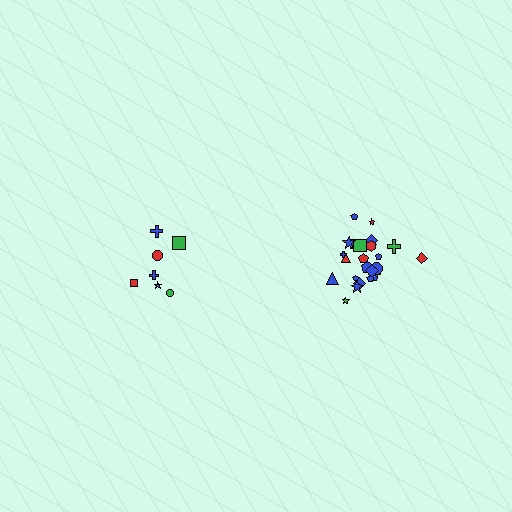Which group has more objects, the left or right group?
The right group.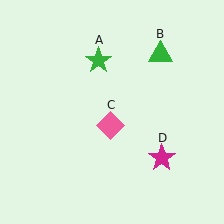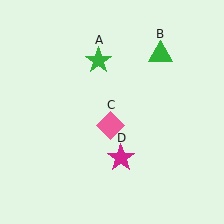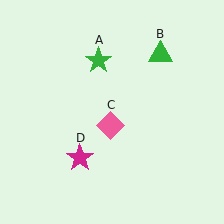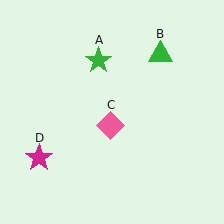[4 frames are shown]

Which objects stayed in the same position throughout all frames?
Green star (object A) and green triangle (object B) and pink diamond (object C) remained stationary.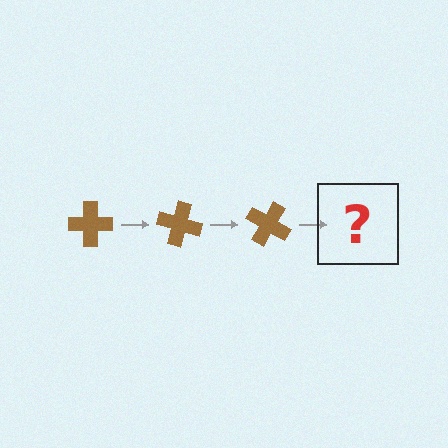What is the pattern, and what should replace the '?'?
The pattern is that the cross rotates 15 degrees each step. The '?' should be a brown cross rotated 45 degrees.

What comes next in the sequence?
The next element should be a brown cross rotated 45 degrees.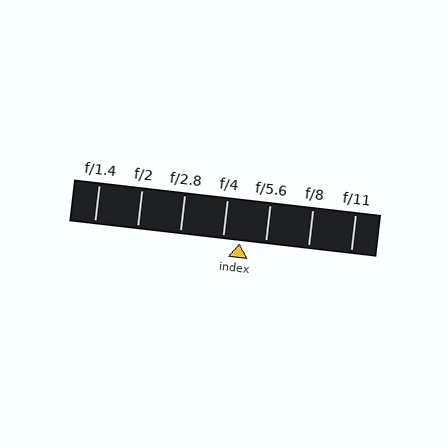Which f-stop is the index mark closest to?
The index mark is closest to f/4.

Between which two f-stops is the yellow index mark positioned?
The index mark is between f/4 and f/5.6.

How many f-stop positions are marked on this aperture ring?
There are 7 f-stop positions marked.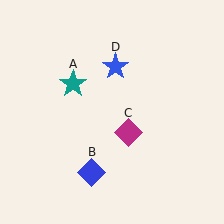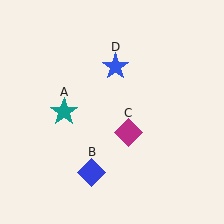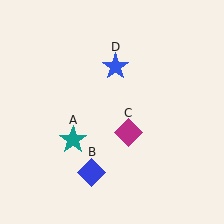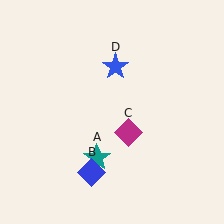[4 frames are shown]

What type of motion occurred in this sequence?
The teal star (object A) rotated counterclockwise around the center of the scene.